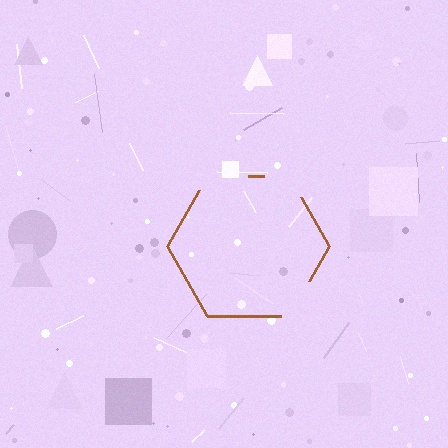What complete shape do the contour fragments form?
The contour fragments form a hexagon.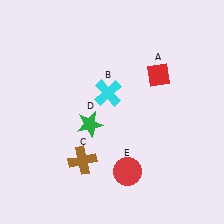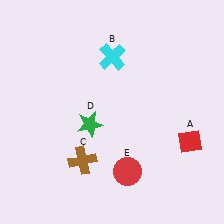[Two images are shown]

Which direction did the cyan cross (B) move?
The cyan cross (B) moved up.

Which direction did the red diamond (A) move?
The red diamond (A) moved down.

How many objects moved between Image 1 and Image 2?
2 objects moved between the two images.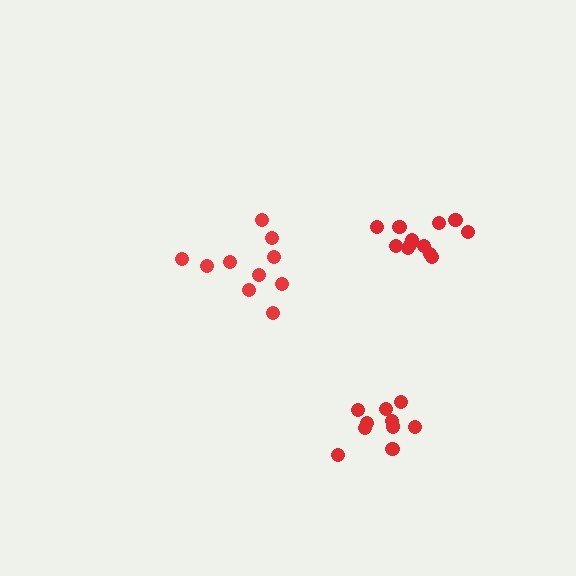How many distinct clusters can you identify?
There are 3 distinct clusters.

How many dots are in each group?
Group 1: 10 dots, Group 2: 10 dots, Group 3: 12 dots (32 total).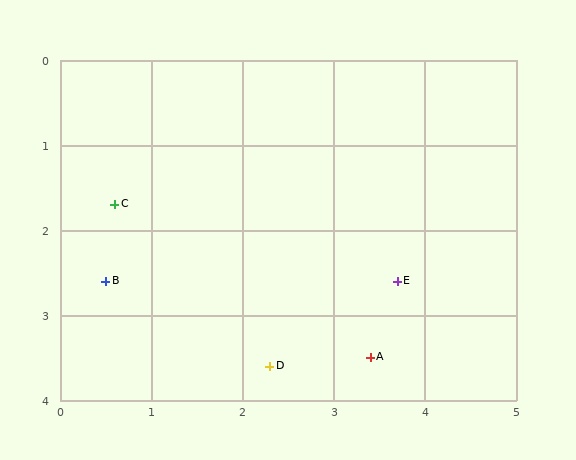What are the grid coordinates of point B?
Point B is at approximately (0.5, 2.6).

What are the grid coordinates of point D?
Point D is at approximately (2.3, 3.6).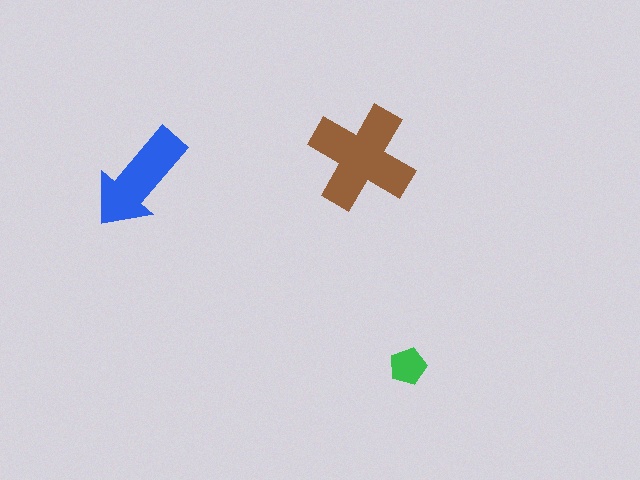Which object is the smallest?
The green pentagon.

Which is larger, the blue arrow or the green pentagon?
The blue arrow.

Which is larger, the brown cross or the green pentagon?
The brown cross.